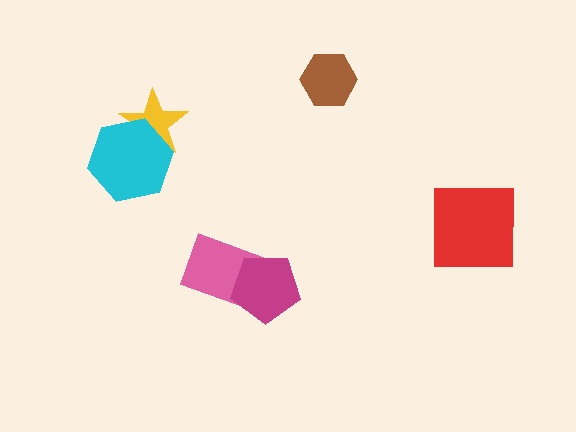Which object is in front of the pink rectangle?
The magenta pentagon is in front of the pink rectangle.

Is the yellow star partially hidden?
Yes, it is partially covered by another shape.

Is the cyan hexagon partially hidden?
No, no other shape covers it.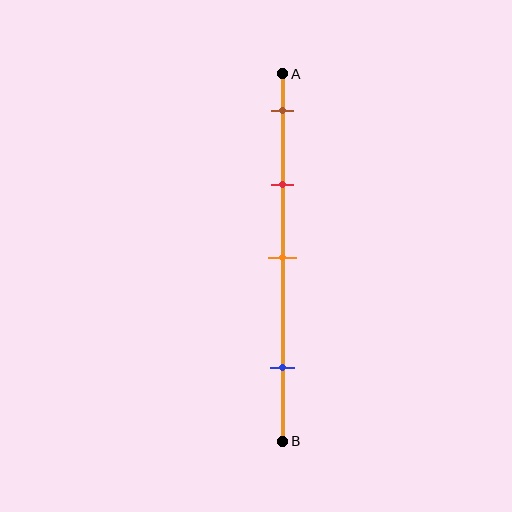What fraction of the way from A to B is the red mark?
The red mark is approximately 30% (0.3) of the way from A to B.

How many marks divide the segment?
There are 4 marks dividing the segment.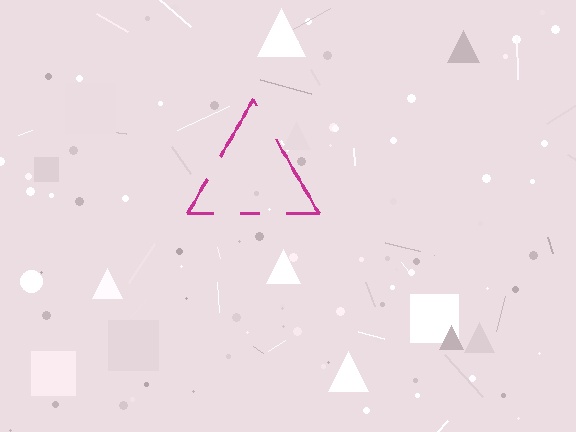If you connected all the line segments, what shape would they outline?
They would outline a triangle.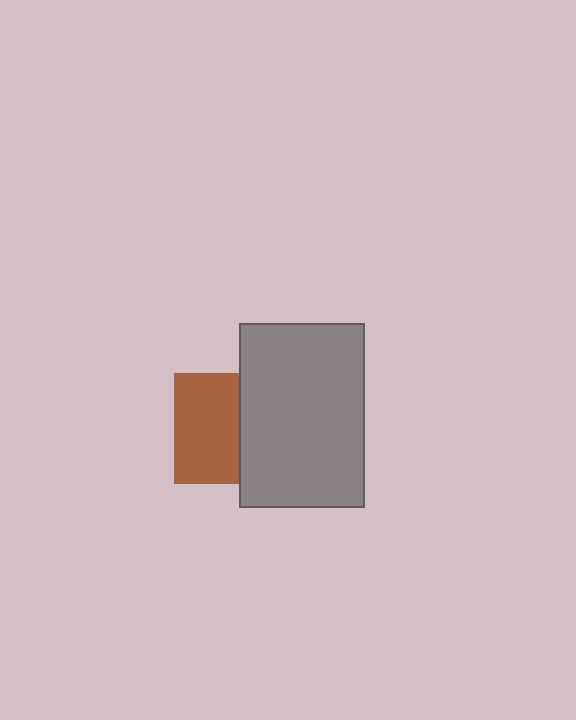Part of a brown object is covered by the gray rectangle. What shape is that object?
It is a square.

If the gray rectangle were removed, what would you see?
You would see the complete brown square.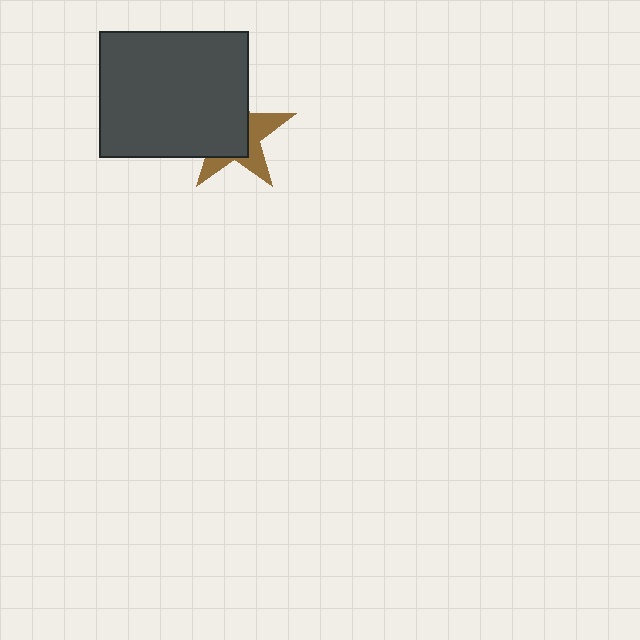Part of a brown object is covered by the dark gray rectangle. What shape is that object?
It is a star.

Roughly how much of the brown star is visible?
A small part of it is visible (roughly 40%).